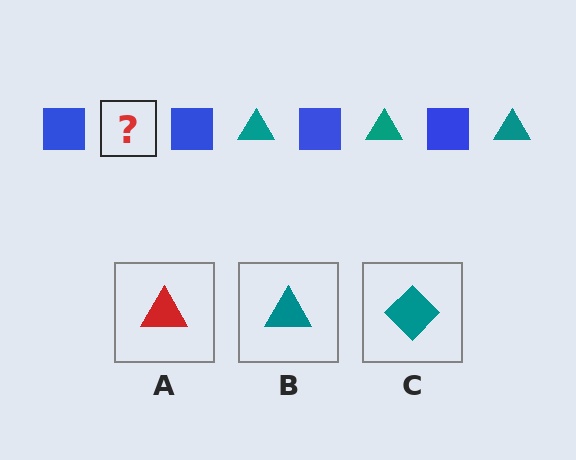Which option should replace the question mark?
Option B.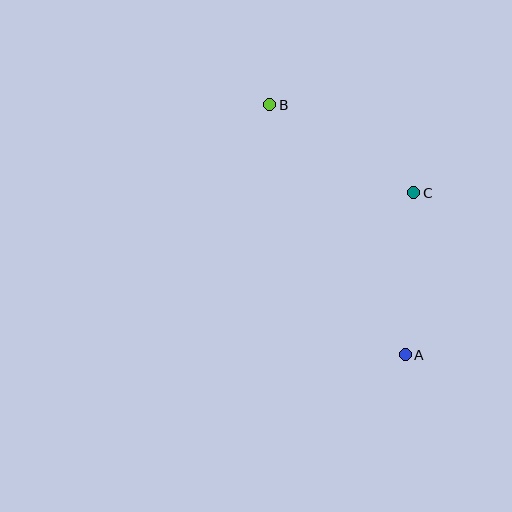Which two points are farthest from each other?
Points A and B are farthest from each other.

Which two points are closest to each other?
Points A and C are closest to each other.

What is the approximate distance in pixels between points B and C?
The distance between B and C is approximately 169 pixels.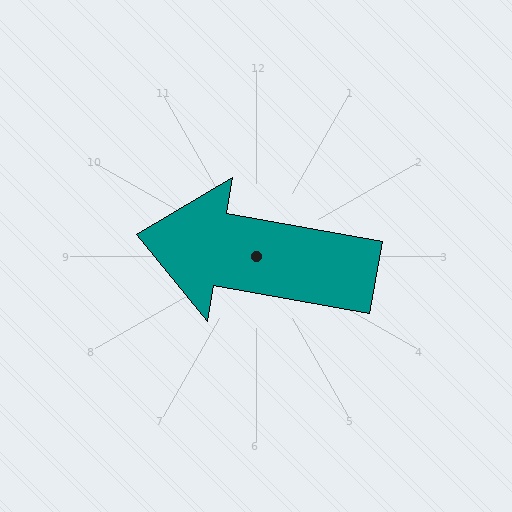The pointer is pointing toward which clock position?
Roughly 9 o'clock.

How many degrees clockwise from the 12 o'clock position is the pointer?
Approximately 280 degrees.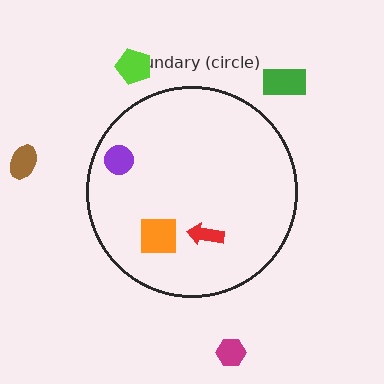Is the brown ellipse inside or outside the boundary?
Outside.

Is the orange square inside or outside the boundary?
Inside.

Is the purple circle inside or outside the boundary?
Inside.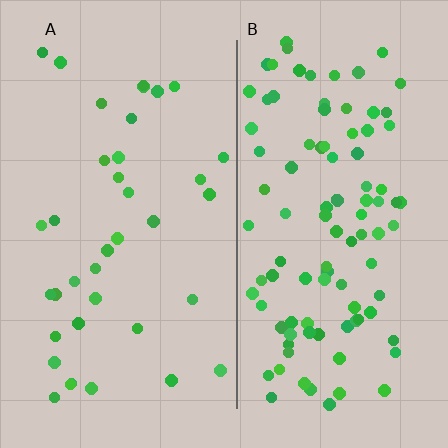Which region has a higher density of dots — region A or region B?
B (the right).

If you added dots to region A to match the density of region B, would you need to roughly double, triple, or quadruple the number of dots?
Approximately triple.